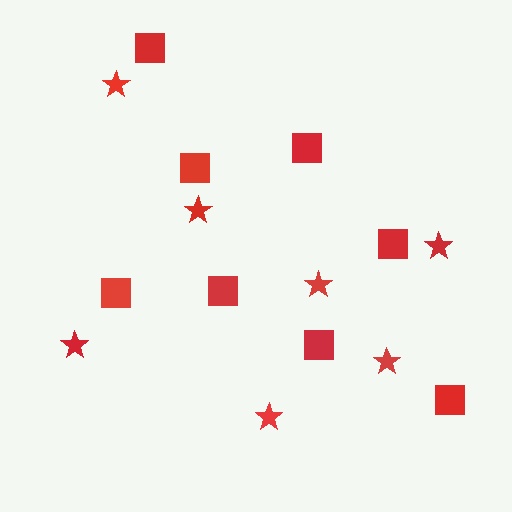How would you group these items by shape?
There are 2 groups: one group of squares (8) and one group of stars (7).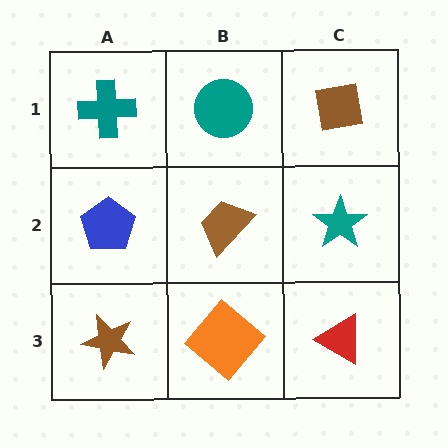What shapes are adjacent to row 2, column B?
A teal circle (row 1, column B), an orange diamond (row 3, column B), a blue pentagon (row 2, column A), a teal star (row 2, column C).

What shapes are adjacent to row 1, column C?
A teal star (row 2, column C), a teal circle (row 1, column B).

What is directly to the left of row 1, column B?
A teal cross.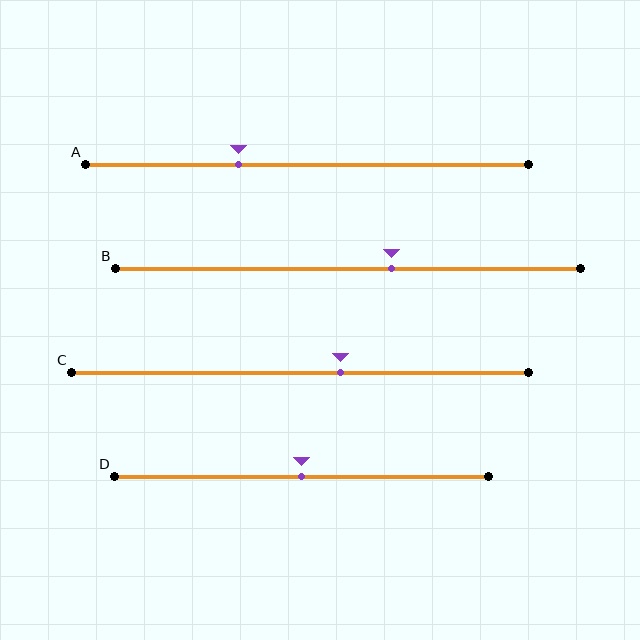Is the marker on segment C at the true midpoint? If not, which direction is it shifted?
No, the marker on segment C is shifted to the right by about 9% of the segment length.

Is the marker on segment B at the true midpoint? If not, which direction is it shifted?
No, the marker on segment B is shifted to the right by about 9% of the segment length.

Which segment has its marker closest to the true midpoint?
Segment D has its marker closest to the true midpoint.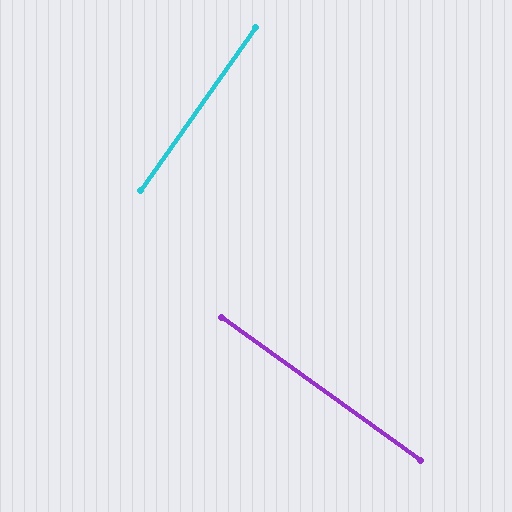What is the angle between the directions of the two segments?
Approximately 89 degrees.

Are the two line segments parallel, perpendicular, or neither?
Perpendicular — they meet at approximately 89°.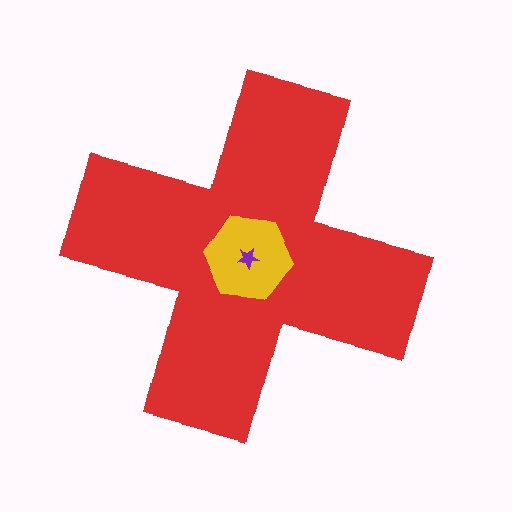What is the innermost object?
The purple star.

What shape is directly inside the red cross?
The yellow hexagon.